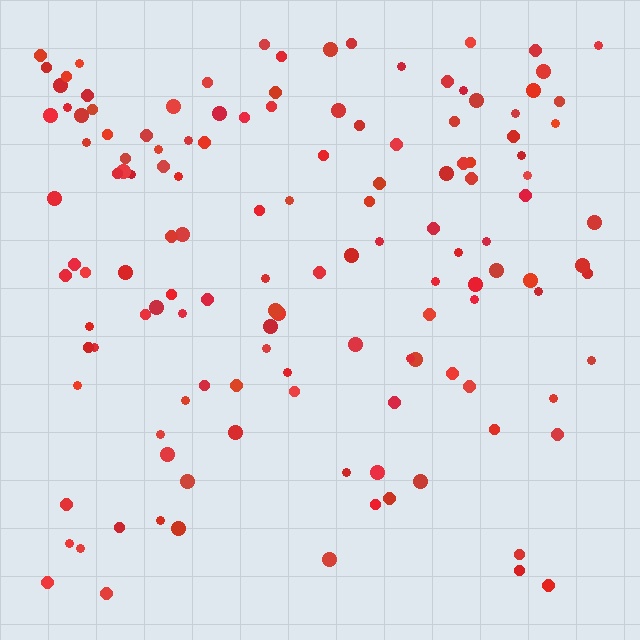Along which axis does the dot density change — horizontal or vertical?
Vertical.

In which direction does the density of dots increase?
From bottom to top, with the top side densest.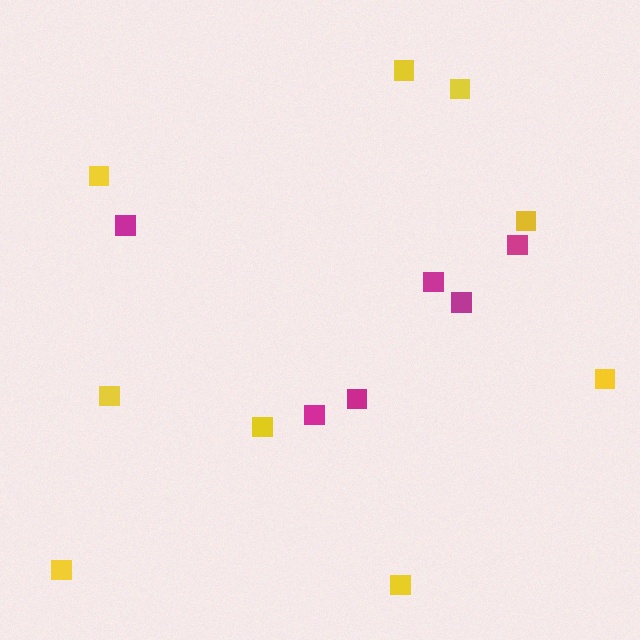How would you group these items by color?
There are 2 groups: one group of magenta squares (6) and one group of yellow squares (9).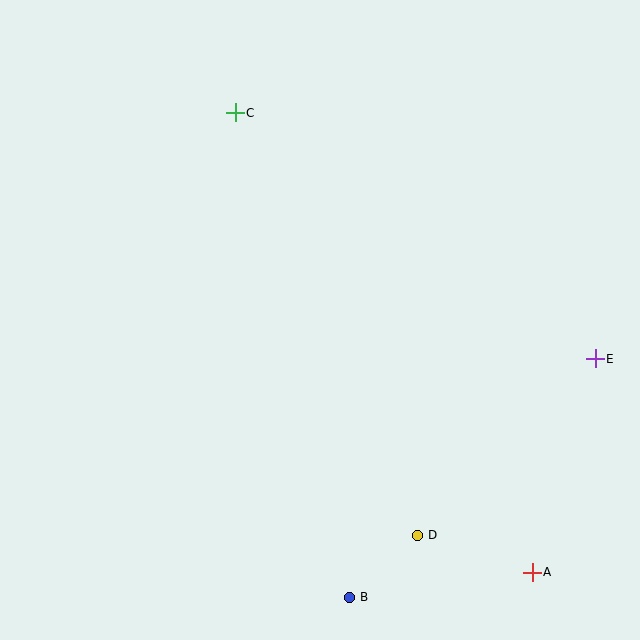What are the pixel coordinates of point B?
Point B is at (349, 597).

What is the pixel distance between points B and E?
The distance between B and E is 343 pixels.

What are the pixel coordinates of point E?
Point E is at (595, 359).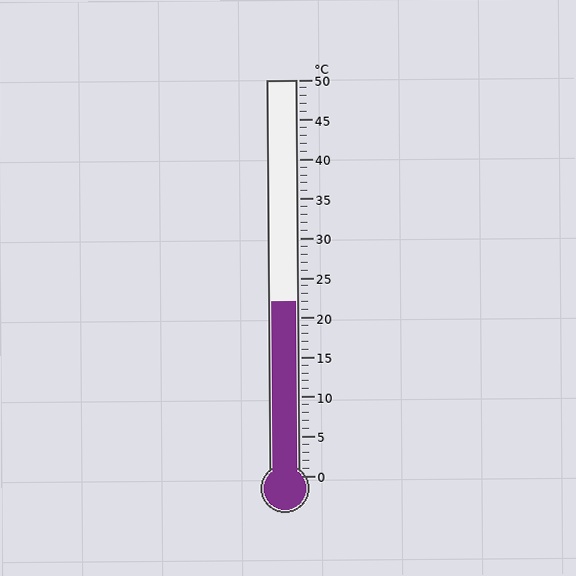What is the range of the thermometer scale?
The thermometer scale ranges from 0°C to 50°C.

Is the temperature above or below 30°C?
The temperature is below 30°C.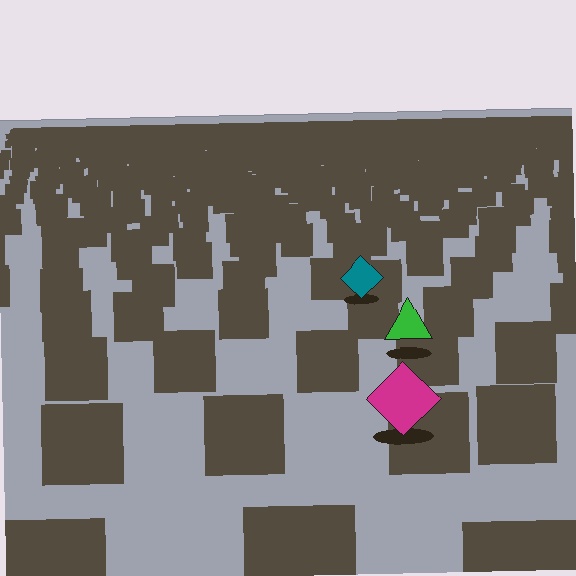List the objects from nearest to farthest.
From nearest to farthest: the magenta diamond, the green triangle, the teal diamond.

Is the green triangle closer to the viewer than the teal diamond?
Yes. The green triangle is closer — you can tell from the texture gradient: the ground texture is coarser near it.